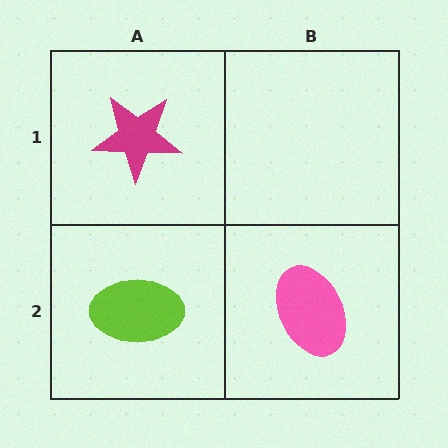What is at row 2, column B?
A pink ellipse.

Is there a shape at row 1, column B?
No, that cell is empty.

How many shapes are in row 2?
2 shapes.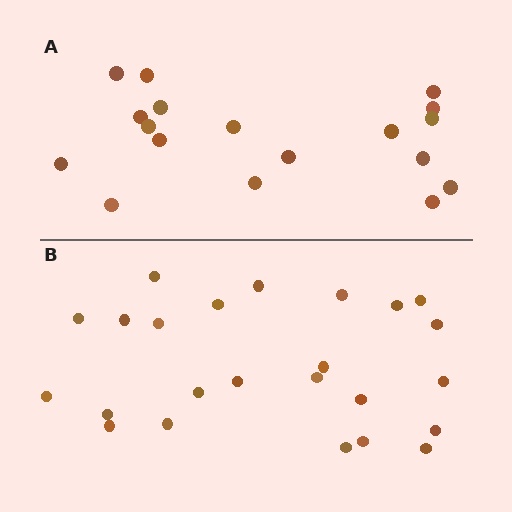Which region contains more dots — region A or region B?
Region B (the bottom region) has more dots.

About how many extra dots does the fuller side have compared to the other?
Region B has about 6 more dots than region A.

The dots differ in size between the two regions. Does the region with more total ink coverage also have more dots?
No. Region A has more total ink coverage because its dots are larger, but region B actually contains more individual dots. Total area can be misleading — the number of items is what matters here.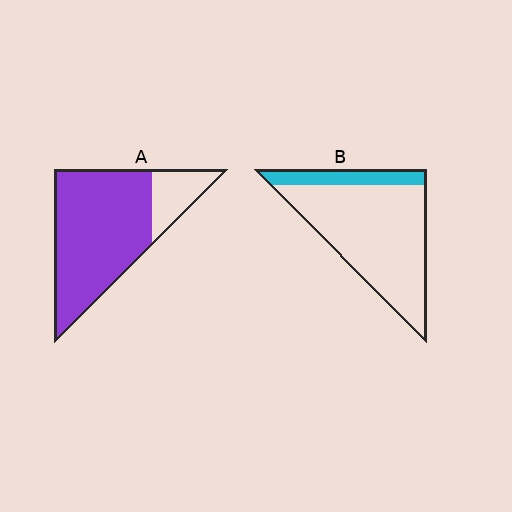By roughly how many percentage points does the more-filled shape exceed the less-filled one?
By roughly 65 percentage points (A over B).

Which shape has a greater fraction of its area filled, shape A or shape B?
Shape A.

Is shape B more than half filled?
No.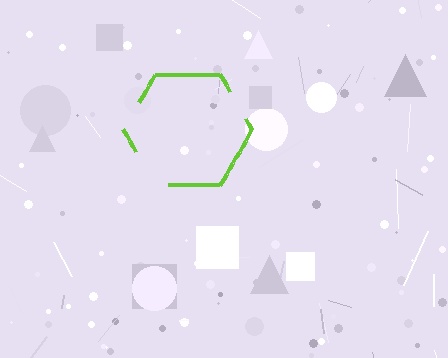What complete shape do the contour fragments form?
The contour fragments form a hexagon.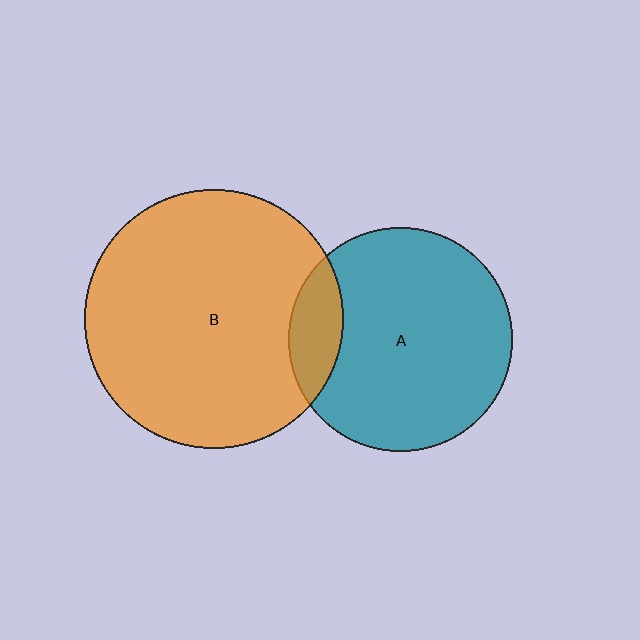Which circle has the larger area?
Circle B (orange).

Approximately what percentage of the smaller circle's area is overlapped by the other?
Approximately 15%.